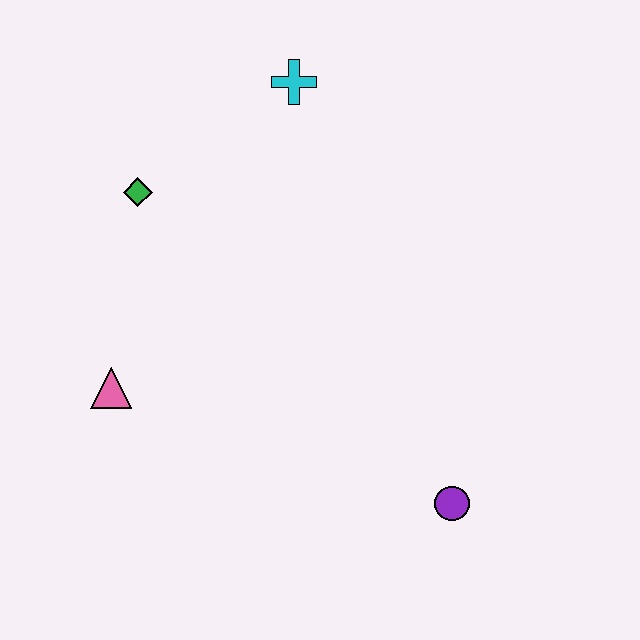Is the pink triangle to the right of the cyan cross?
No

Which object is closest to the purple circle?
The pink triangle is closest to the purple circle.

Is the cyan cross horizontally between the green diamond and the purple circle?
Yes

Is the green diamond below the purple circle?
No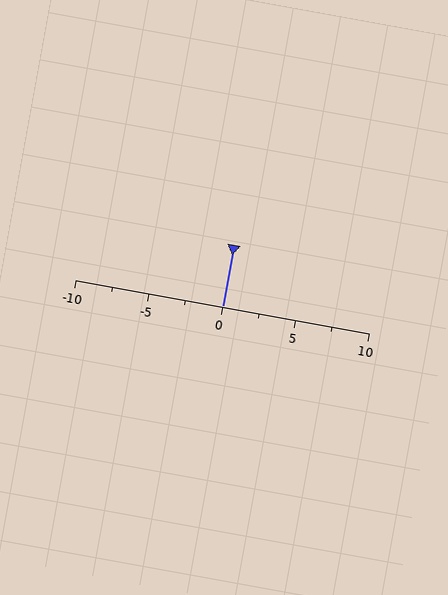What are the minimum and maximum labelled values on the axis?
The axis runs from -10 to 10.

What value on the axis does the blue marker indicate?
The marker indicates approximately 0.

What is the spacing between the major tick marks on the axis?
The major ticks are spaced 5 apart.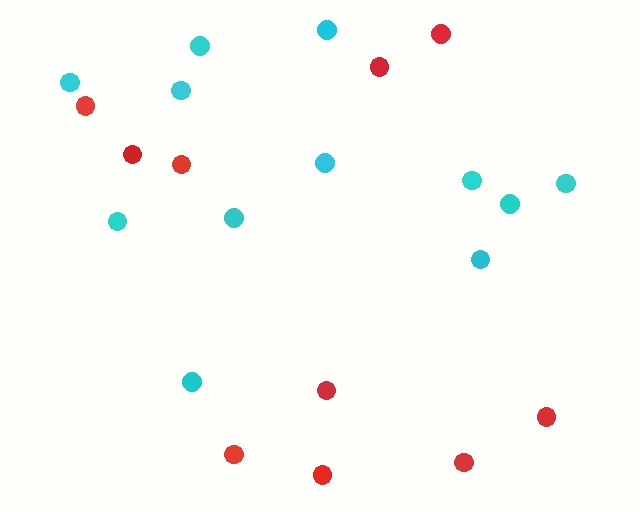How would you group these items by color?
There are 2 groups: one group of cyan circles (12) and one group of red circles (10).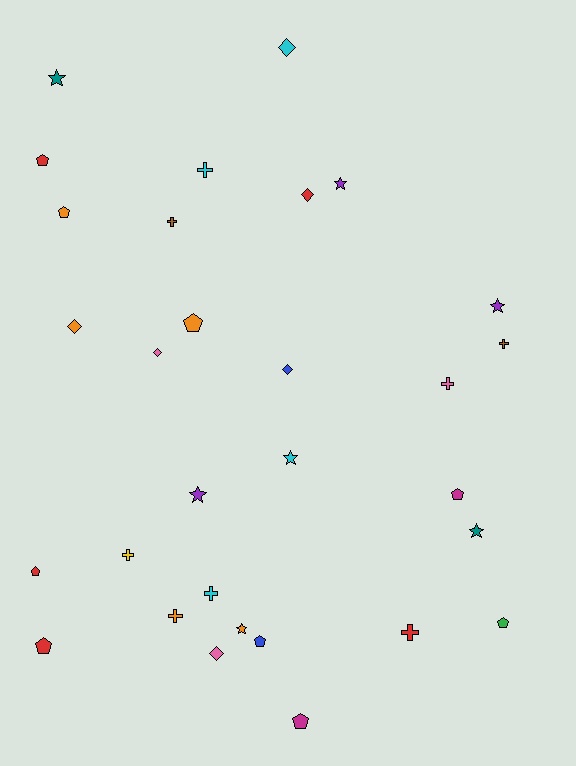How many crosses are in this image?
There are 8 crosses.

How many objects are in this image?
There are 30 objects.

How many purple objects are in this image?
There are 3 purple objects.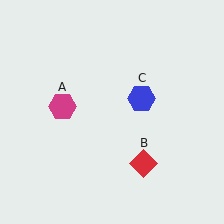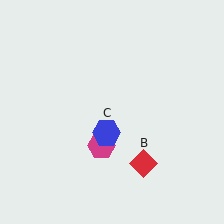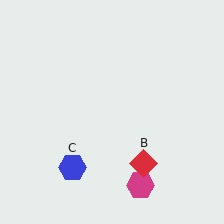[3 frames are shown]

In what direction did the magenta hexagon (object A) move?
The magenta hexagon (object A) moved down and to the right.